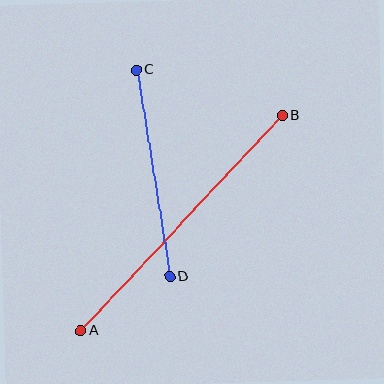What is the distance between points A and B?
The distance is approximately 294 pixels.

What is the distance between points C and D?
The distance is approximately 209 pixels.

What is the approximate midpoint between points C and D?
The midpoint is at approximately (153, 173) pixels.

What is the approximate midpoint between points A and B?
The midpoint is at approximately (181, 223) pixels.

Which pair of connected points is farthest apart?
Points A and B are farthest apart.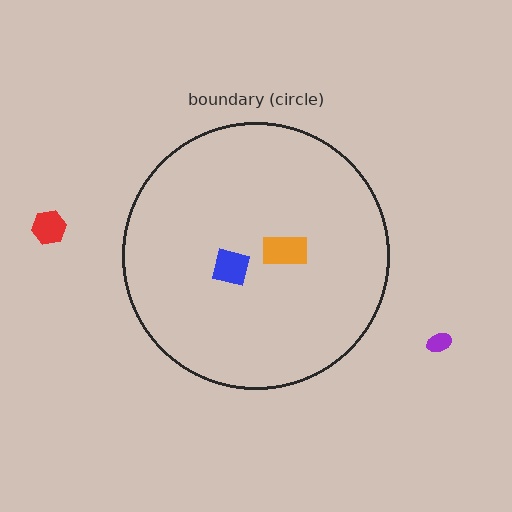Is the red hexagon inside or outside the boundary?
Outside.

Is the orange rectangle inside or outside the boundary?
Inside.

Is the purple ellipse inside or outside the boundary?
Outside.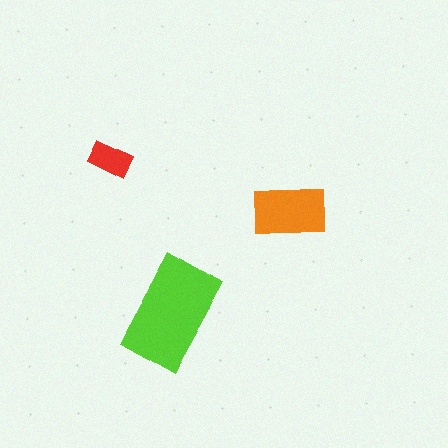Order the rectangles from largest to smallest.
the lime one, the orange one, the red one.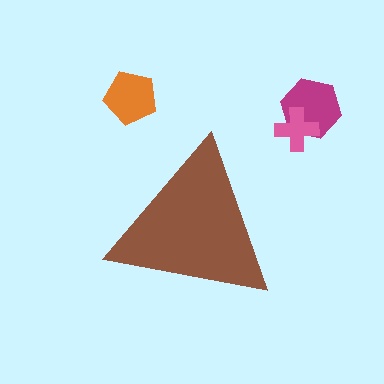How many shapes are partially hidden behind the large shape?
0 shapes are partially hidden.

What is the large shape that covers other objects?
A brown triangle.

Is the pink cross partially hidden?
No, the pink cross is fully visible.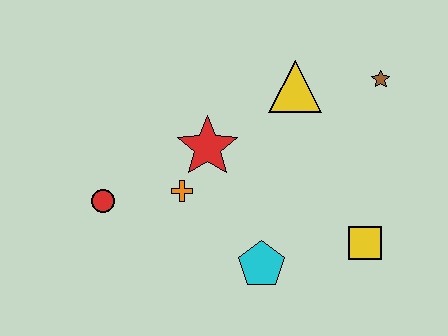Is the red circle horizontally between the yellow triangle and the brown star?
No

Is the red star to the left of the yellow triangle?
Yes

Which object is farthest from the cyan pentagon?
The brown star is farthest from the cyan pentagon.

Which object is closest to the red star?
The orange cross is closest to the red star.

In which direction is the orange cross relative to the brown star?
The orange cross is to the left of the brown star.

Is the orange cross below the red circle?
No